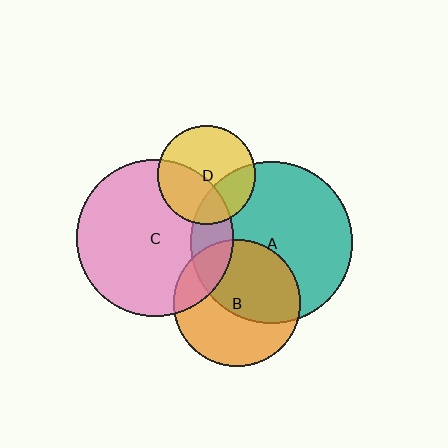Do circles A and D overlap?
Yes.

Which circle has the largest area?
Circle A (teal).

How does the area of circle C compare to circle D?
Approximately 2.5 times.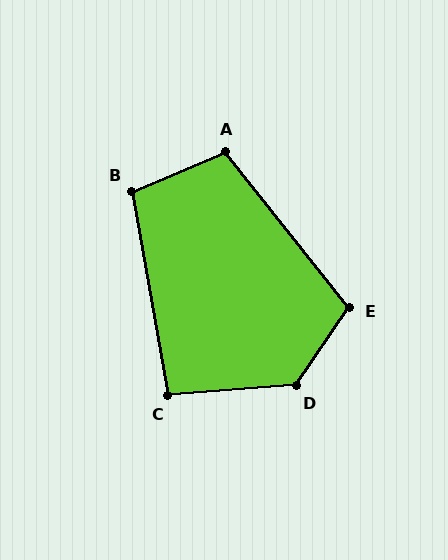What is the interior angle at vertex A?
Approximately 106 degrees (obtuse).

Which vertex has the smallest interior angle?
C, at approximately 96 degrees.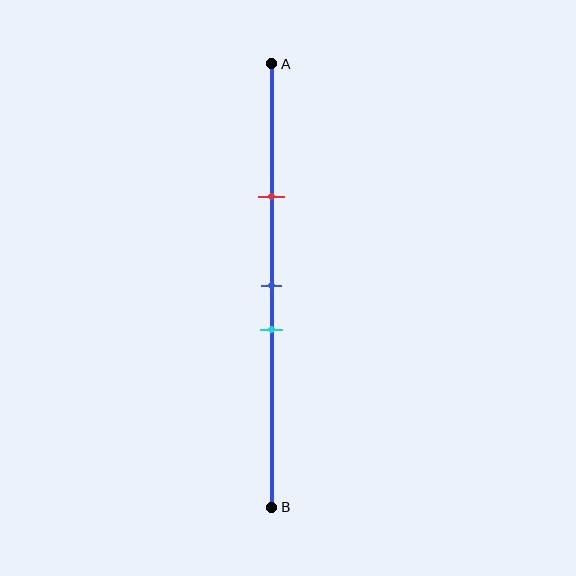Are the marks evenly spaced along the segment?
No, the marks are not evenly spaced.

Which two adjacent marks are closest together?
The blue and cyan marks are the closest adjacent pair.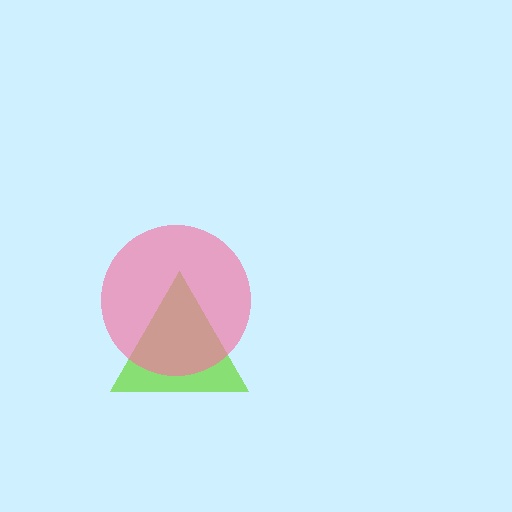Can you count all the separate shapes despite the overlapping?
Yes, there are 2 separate shapes.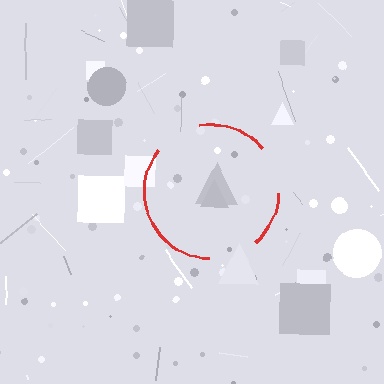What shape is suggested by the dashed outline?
The dashed outline suggests a circle.